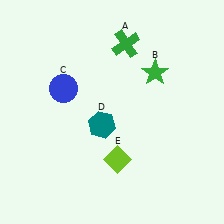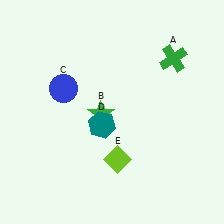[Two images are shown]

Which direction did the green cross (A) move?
The green cross (A) moved right.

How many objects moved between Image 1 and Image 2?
2 objects moved between the two images.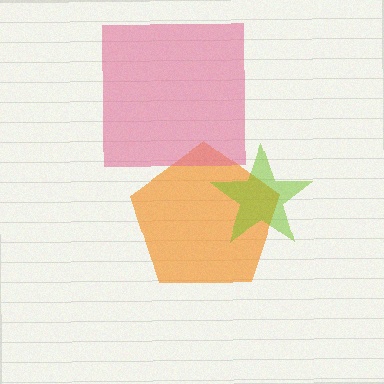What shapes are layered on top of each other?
The layered shapes are: an orange pentagon, a lime star, a pink square.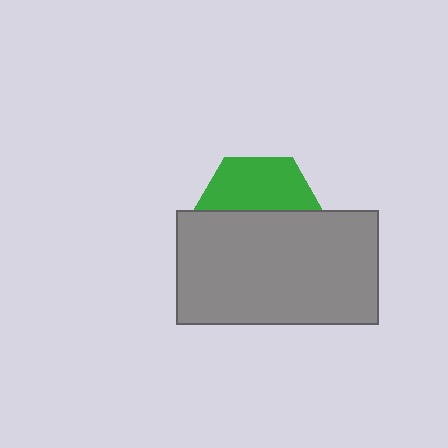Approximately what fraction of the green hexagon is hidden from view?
Roughly 58% of the green hexagon is hidden behind the gray rectangle.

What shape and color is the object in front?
The object in front is a gray rectangle.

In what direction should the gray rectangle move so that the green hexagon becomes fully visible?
The gray rectangle should move down. That is the shortest direction to clear the overlap and leave the green hexagon fully visible.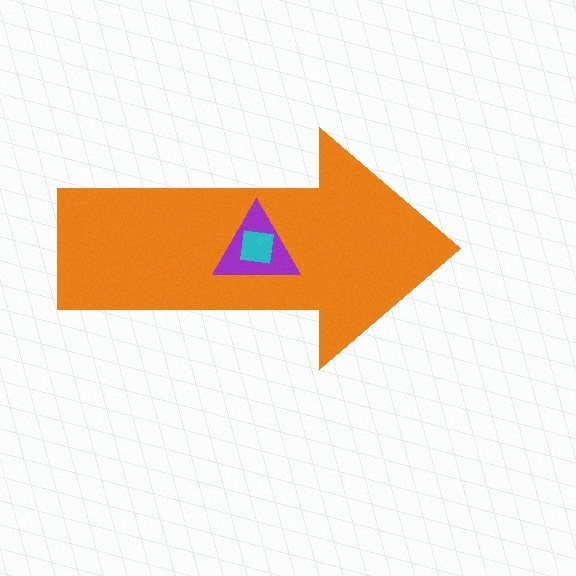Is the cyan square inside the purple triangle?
Yes.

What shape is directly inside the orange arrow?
The purple triangle.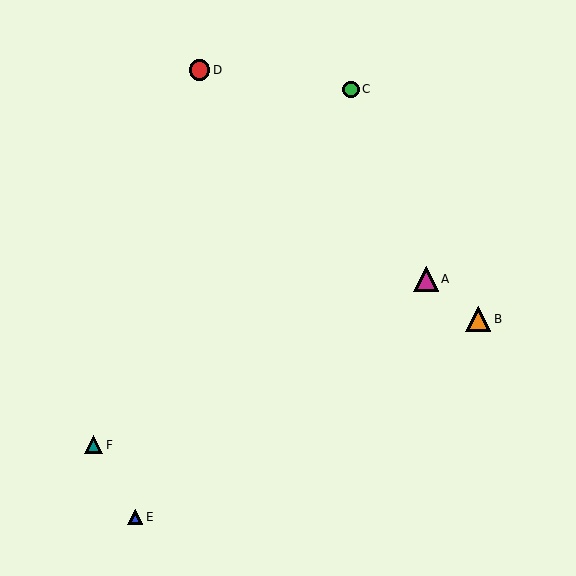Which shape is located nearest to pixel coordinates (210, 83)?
The red circle (labeled D) at (199, 70) is nearest to that location.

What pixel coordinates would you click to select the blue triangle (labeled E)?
Click at (135, 517) to select the blue triangle E.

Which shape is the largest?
The orange triangle (labeled B) is the largest.